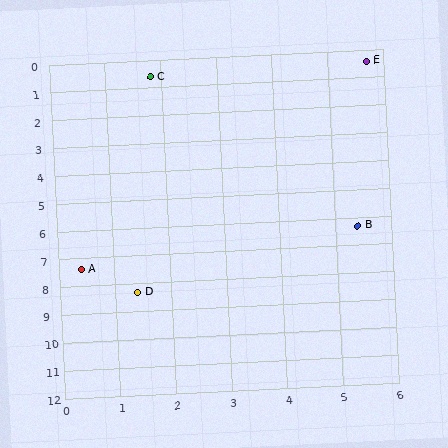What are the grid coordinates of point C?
Point C is at approximately (1.8, 0.6).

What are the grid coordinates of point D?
Point D is at approximately (1.4, 8.3).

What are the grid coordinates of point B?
Point B is at approximately (5.4, 6.3).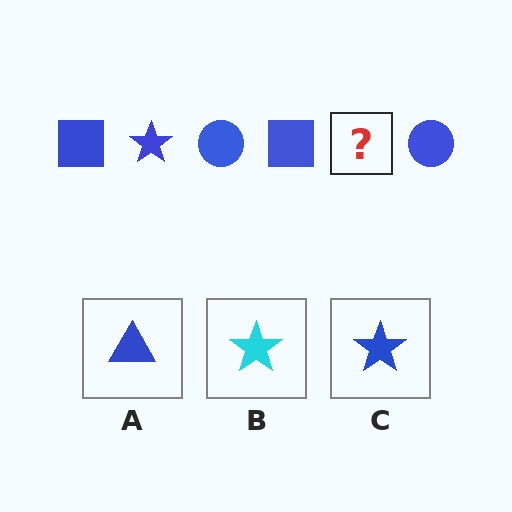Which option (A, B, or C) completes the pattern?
C.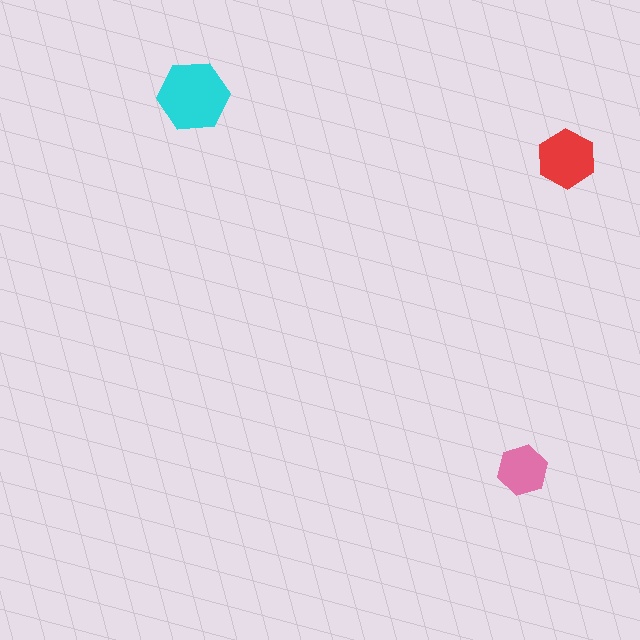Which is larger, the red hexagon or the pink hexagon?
The red one.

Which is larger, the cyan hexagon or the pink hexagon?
The cyan one.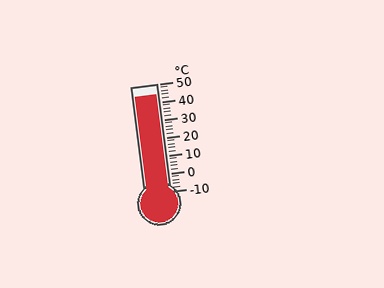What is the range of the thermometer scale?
The thermometer scale ranges from -10°C to 50°C.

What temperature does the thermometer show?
The thermometer shows approximately 44°C.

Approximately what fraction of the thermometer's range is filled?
The thermometer is filled to approximately 90% of its range.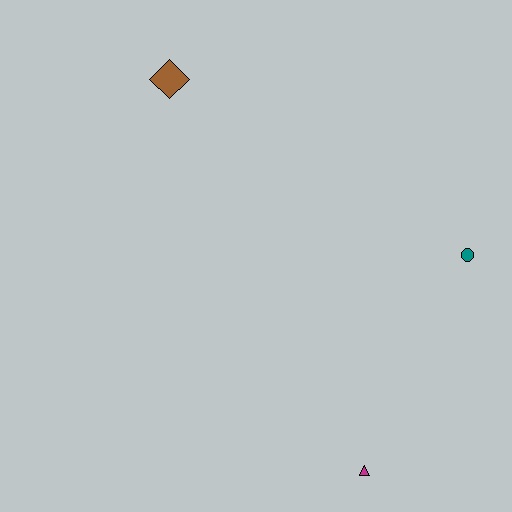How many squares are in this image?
There are no squares.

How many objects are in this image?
There are 3 objects.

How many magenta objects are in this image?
There is 1 magenta object.